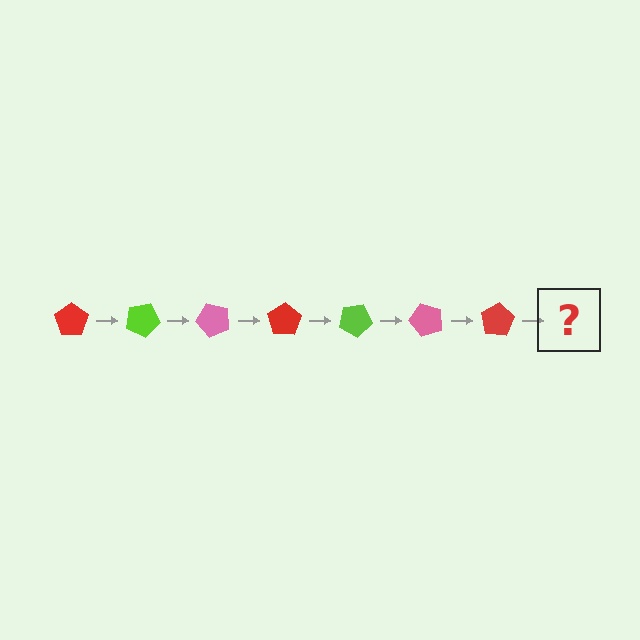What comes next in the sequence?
The next element should be a lime pentagon, rotated 175 degrees from the start.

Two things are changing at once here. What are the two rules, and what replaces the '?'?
The two rules are that it rotates 25 degrees each step and the color cycles through red, lime, and pink. The '?' should be a lime pentagon, rotated 175 degrees from the start.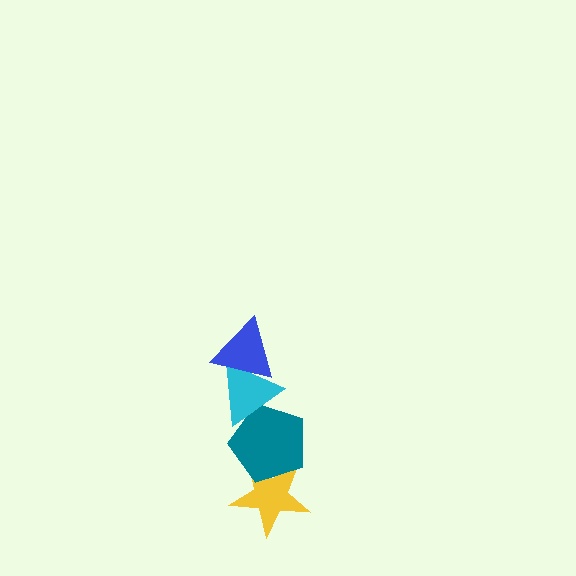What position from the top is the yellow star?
The yellow star is 4th from the top.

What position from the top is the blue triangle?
The blue triangle is 1st from the top.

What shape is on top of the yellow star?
The teal pentagon is on top of the yellow star.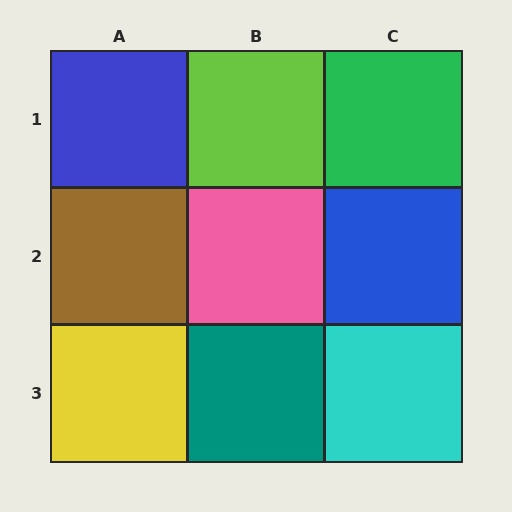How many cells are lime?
1 cell is lime.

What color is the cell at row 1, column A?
Blue.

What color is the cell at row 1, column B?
Lime.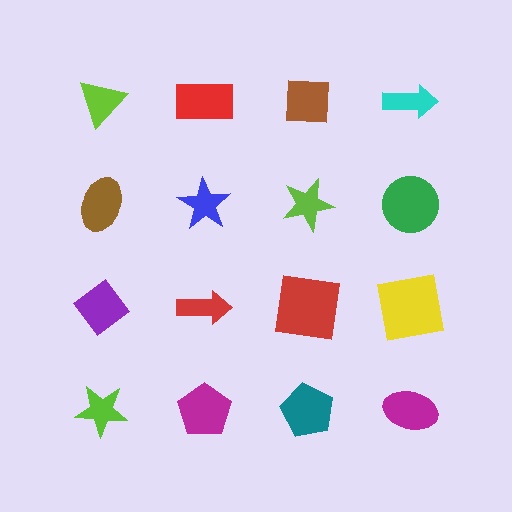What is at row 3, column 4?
A yellow square.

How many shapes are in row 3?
4 shapes.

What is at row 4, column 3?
A teal pentagon.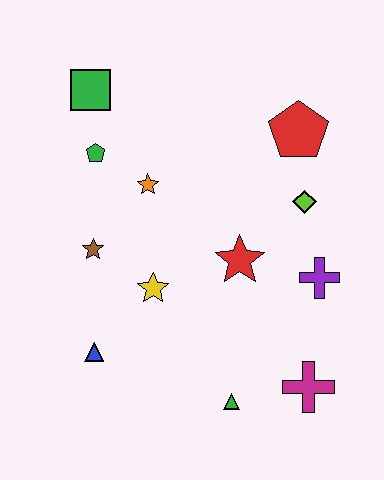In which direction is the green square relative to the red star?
The green square is above the red star.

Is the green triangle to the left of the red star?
Yes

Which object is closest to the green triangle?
The magenta cross is closest to the green triangle.